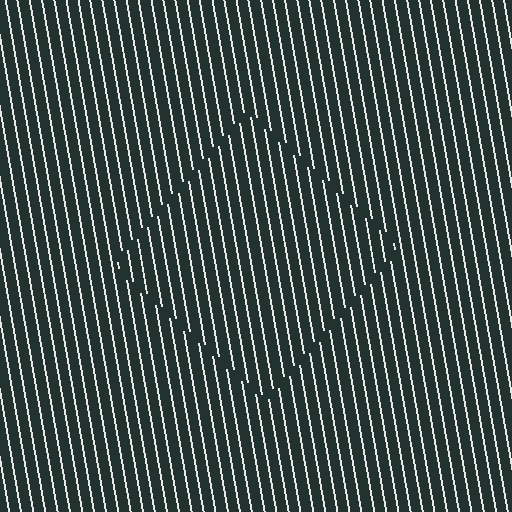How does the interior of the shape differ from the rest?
The interior of the shape contains the same grating, shifted by half a period — the contour is defined by the phase discontinuity where line-ends from the inner and outer gratings abut.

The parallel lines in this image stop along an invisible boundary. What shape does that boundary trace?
An illusory square. The interior of the shape contains the same grating, shifted by half a period — the contour is defined by the phase discontinuity where line-ends from the inner and outer gratings abut.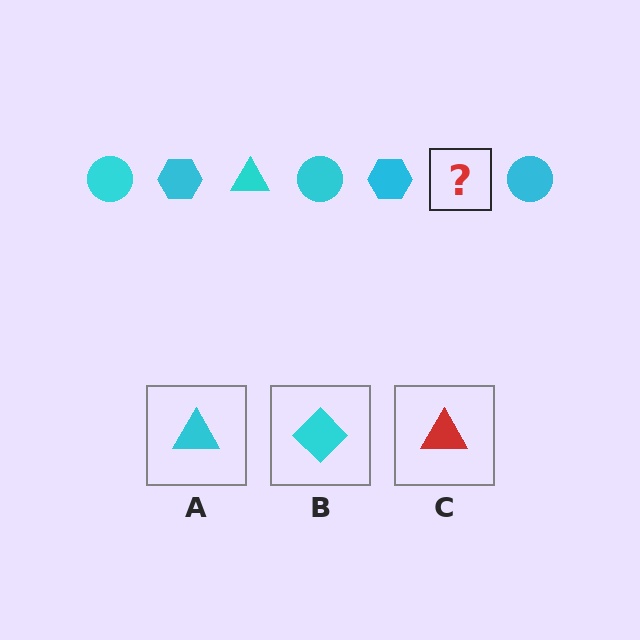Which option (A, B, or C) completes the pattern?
A.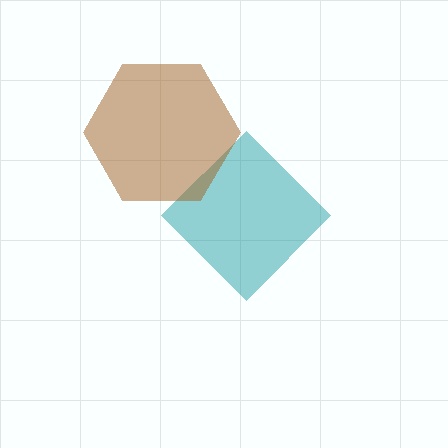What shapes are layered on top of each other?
The layered shapes are: a teal diamond, a brown hexagon.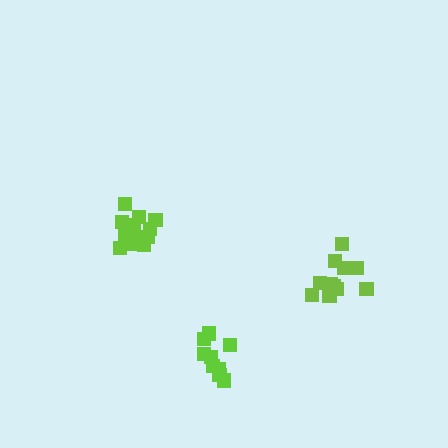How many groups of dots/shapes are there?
There are 3 groups.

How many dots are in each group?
Group 1: 15 dots, Group 2: 12 dots, Group 3: 9 dots (36 total).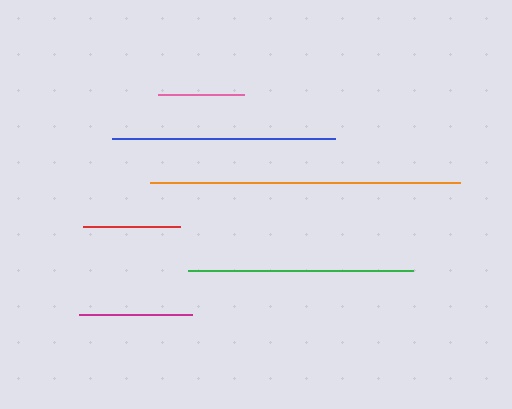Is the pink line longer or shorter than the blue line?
The blue line is longer than the pink line.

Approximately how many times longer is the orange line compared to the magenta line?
The orange line is approximately 2.7 times the length of the magenta line.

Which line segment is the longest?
The orange line is the longest at approximately 311 pixels.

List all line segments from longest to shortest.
From longest to shortest: orange, green, blue, magenta, red, pink.